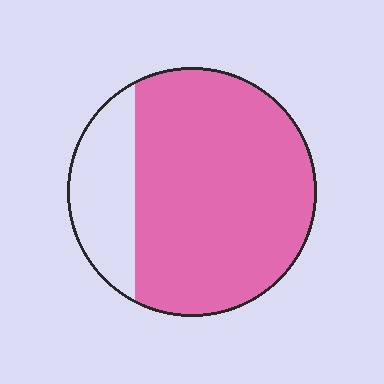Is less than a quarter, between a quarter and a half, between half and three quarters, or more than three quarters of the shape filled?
More than three quarters.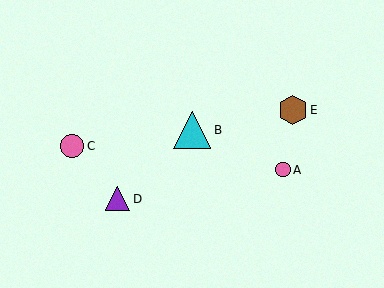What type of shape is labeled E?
Shape E is a brown hexagon.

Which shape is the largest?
The cyan triangle (labeled B) is the largest.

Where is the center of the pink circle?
The center of the pink circle is at (283, 170).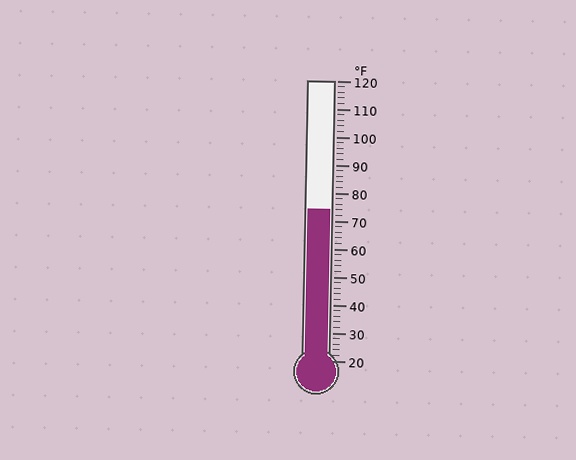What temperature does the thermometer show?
The thermometer shows approximately 74°F.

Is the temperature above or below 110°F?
The temperature is below 110°F.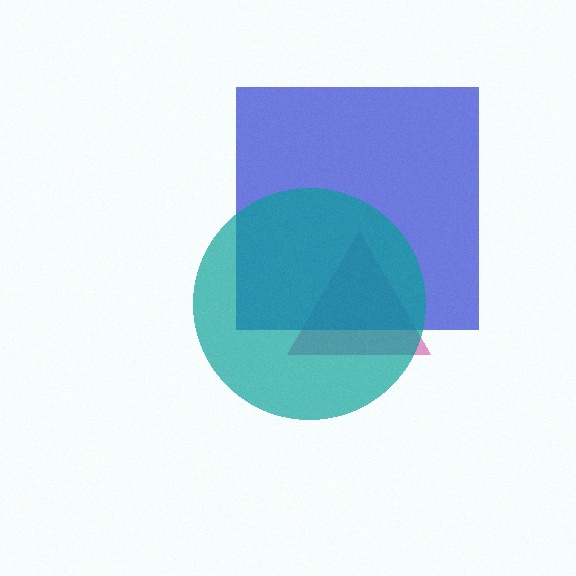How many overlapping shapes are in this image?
There are 3 overlapping shapes in the image.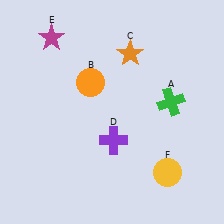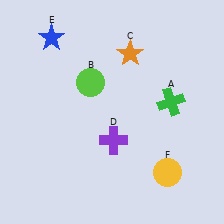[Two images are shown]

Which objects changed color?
B changed from orange to lime. E changed from magenta to blue.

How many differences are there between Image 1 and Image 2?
There are 2 differences between the two images.